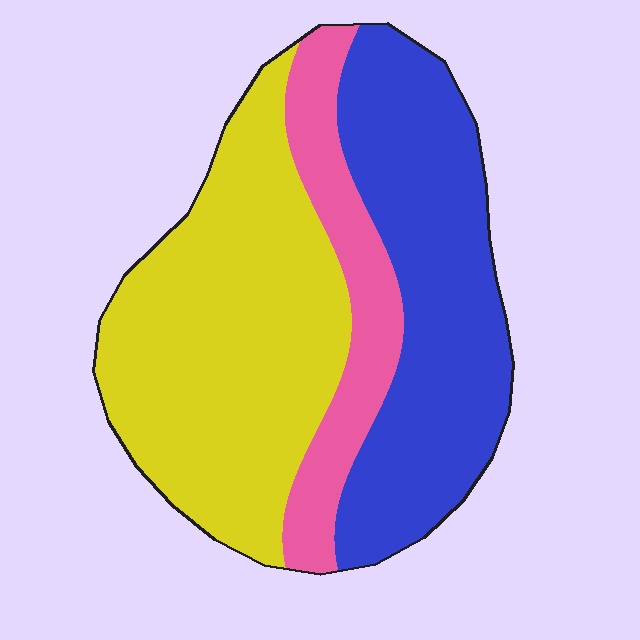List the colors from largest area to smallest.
From largest to smallest: yellow, blue, pink.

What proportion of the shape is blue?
Blue takes up between a quarter and a half of the shape.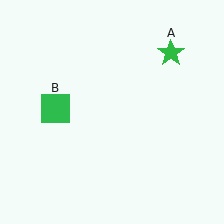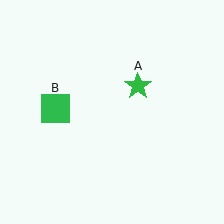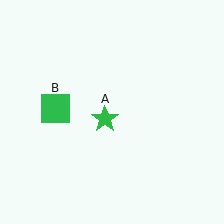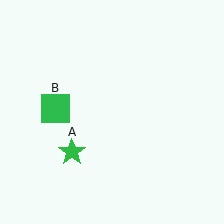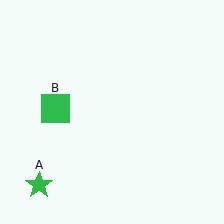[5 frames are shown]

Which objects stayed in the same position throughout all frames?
Green square (object B) remained stationary.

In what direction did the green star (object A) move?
The green star (object A) moved down and to the left.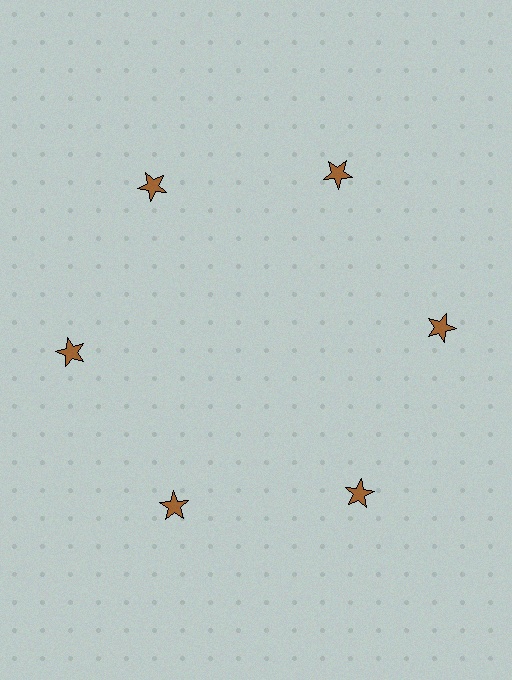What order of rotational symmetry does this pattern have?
This pattern has 6-fold rotational symmetry.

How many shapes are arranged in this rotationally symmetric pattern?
There are 6 shapes, arranged in 6 groups of 1.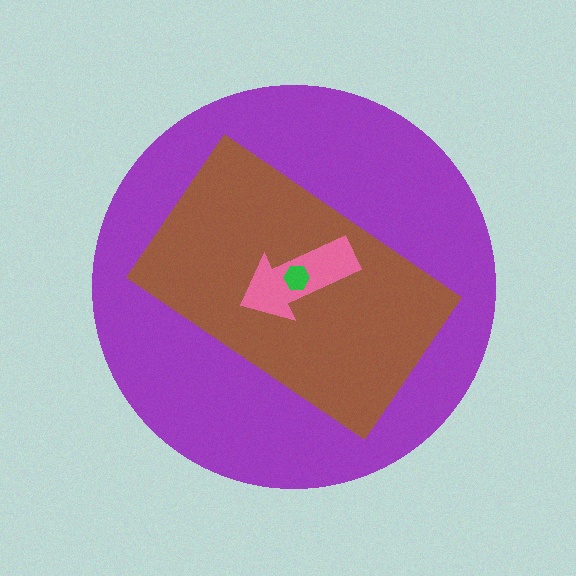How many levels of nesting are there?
4.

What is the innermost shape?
The green hexagon.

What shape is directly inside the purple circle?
The brown rectangle.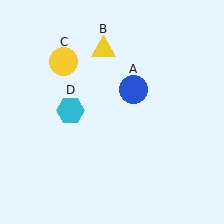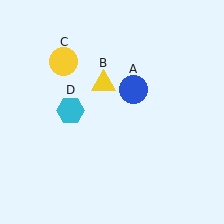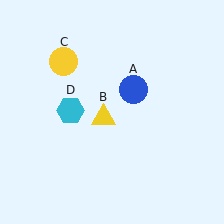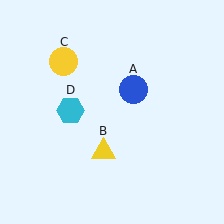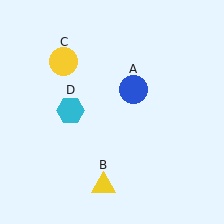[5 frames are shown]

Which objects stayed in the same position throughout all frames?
Blue circle (object A) and yellow circle (object C) and cyan hexagon (object D) remained stationary.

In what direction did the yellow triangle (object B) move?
The yellow triangle (object B) moved down.